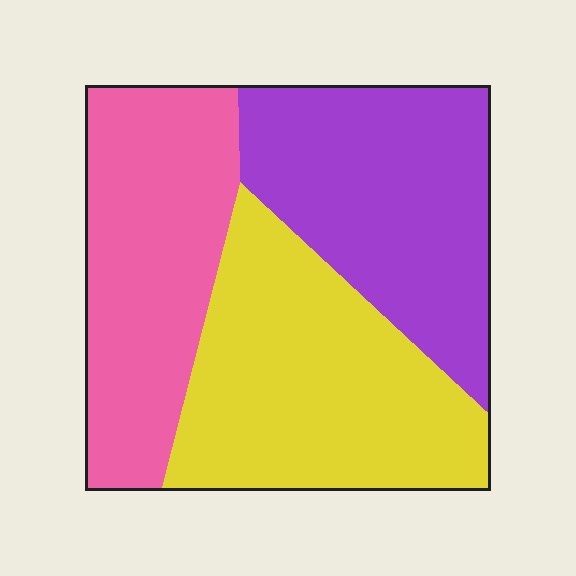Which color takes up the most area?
Yellow, at roughly 35%.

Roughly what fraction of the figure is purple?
Purple covers roughly 35% of the figure.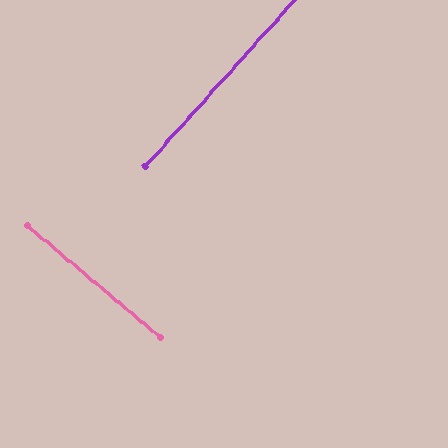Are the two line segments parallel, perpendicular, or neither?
Perpendicular — they meet at approximately 88°.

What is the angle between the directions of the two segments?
Approximately 88 degrees.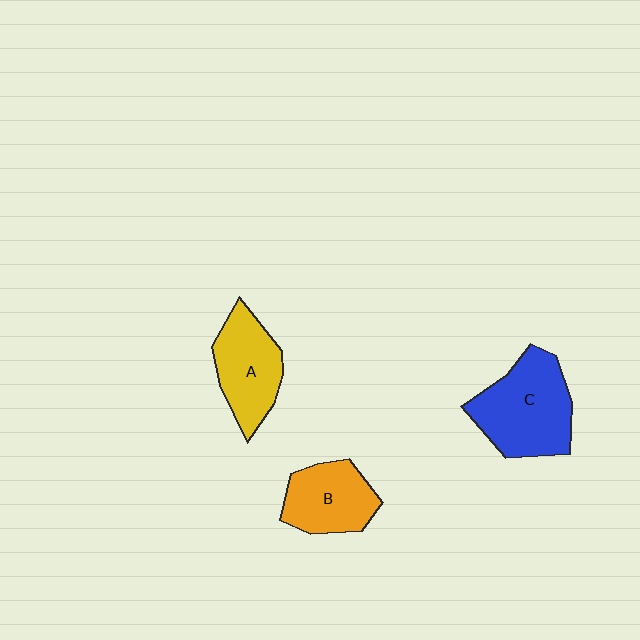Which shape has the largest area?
Shape C (blue).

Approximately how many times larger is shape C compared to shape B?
Approximately 1.5 times.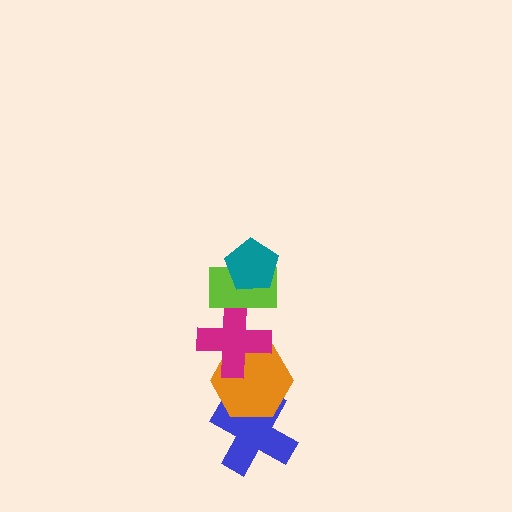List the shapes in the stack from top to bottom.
From top to bottom: the teal pentagon, the lime rectangle, the magenta cross, the orange hexagon, the blue cross.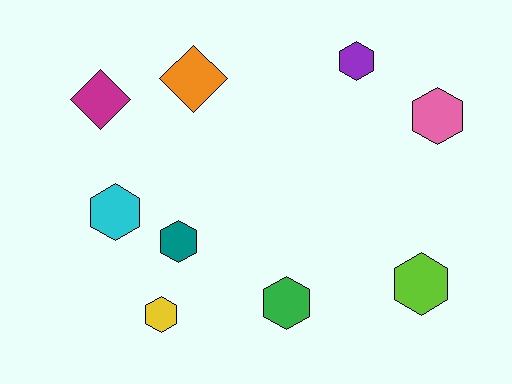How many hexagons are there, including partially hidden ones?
There are 7 hexagons.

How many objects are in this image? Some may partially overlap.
There are 9 objects.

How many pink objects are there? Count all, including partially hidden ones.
There is 1 pink object.